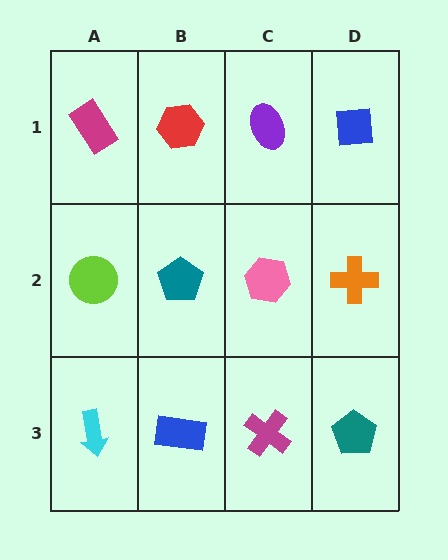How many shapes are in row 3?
4 shapes.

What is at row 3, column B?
A blue rectangle.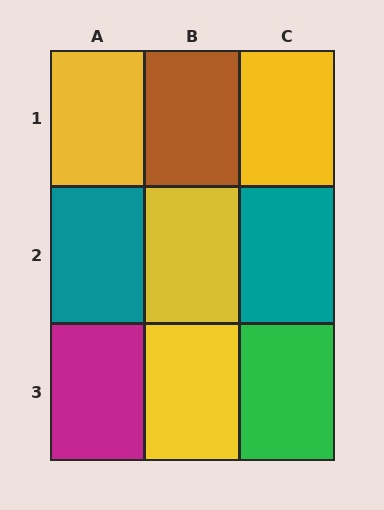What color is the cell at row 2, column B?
Yellow.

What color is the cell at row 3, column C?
Green.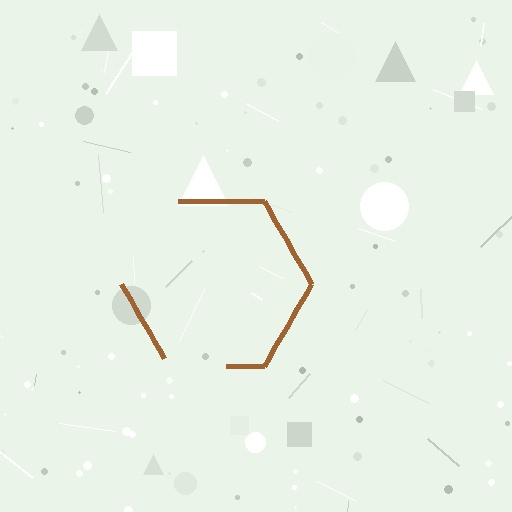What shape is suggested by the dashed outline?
The dashed outline suggests a hexagon.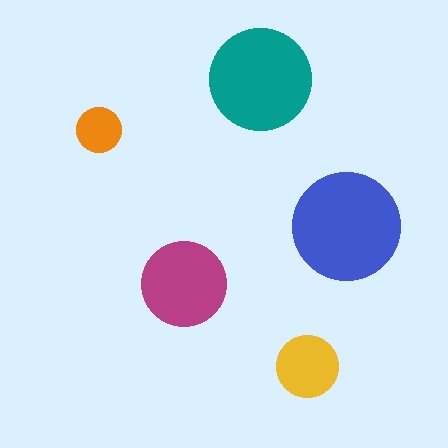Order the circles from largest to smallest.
the blue one, the teal one, the magenta one, the yellow one, the orange one.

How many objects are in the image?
There are 5 objects in the image.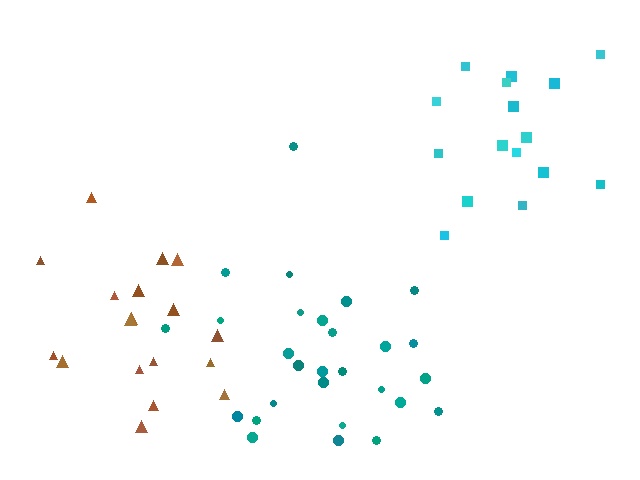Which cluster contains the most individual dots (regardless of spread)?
Teal (28).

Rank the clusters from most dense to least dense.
teal, cyan, brown.